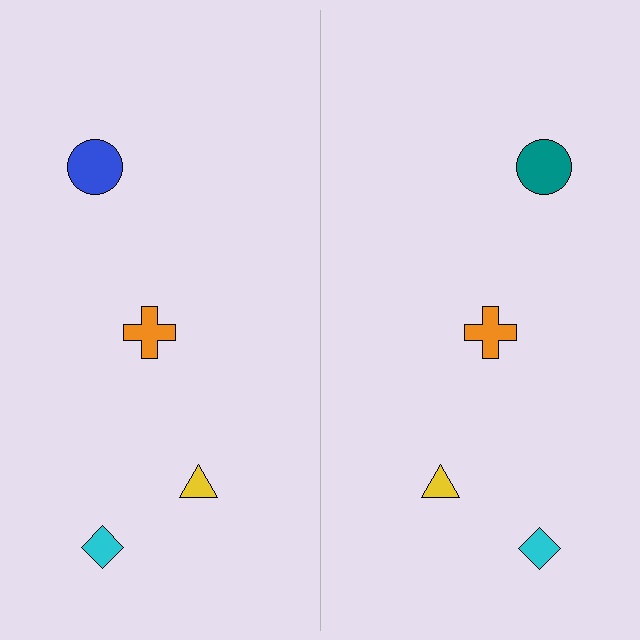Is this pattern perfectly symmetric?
No, the pattern is not perfectly symmetric. The teal circle on the right side breaks the symmetry — its mirror counterpart is blue.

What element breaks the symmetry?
The teal circle on the right side breaks the symmetry — its mirror counterpart is blue.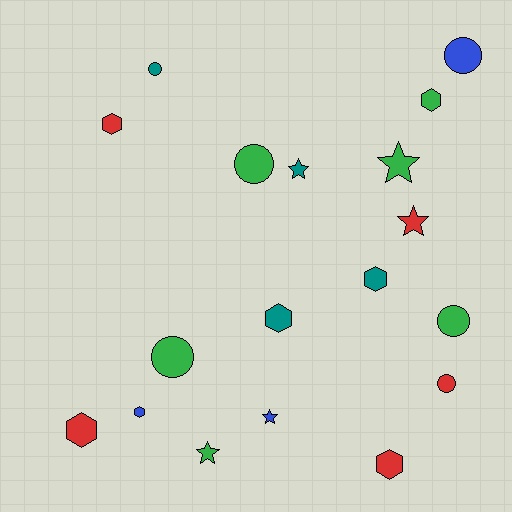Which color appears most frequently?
Green, with 6 objects.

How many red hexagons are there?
There are 3 red hexagons.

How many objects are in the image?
There are 18 objects.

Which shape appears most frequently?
Hexagon, with 7 objects.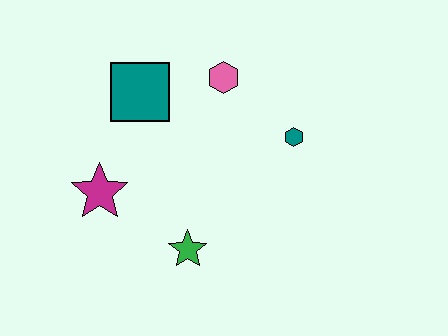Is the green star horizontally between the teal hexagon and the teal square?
Yes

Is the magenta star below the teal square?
Yes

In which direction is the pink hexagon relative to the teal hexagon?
The pink hexagon is to the left of the teal hexagon.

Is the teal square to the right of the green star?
No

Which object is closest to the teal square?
The pink hexagon is closest to the teal square.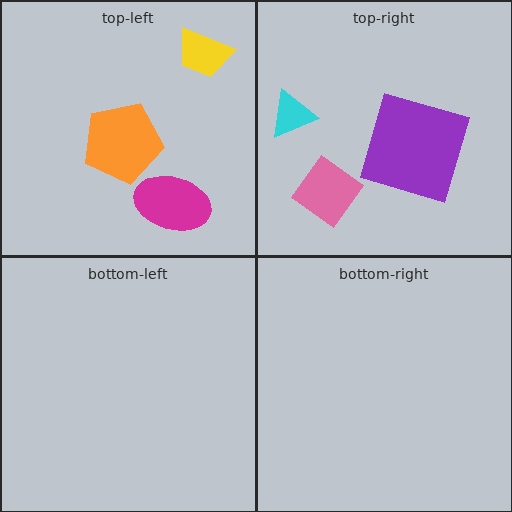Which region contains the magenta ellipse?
The top-left region.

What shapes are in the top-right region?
The purple square, the cyan triangle, the pink diamond.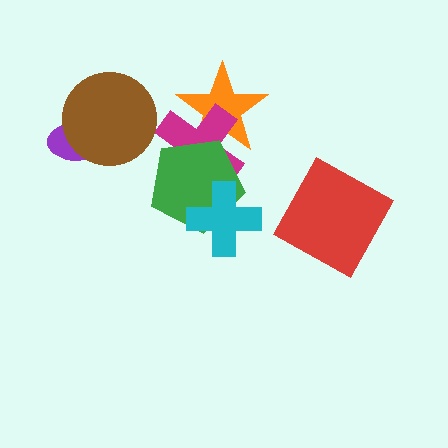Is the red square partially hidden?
No, no other shape covers it.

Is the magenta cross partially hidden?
Yes, it is partially covered by another shape.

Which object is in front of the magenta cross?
The green pentagon is in front of the magenta cross.